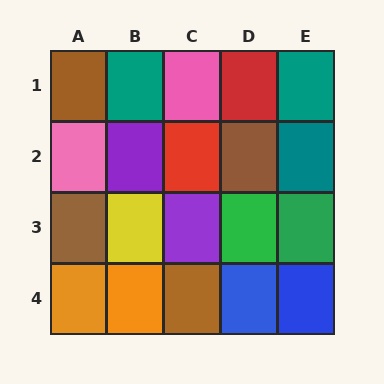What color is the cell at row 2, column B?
Purple.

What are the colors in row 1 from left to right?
Brown, teal, pink, red, teal.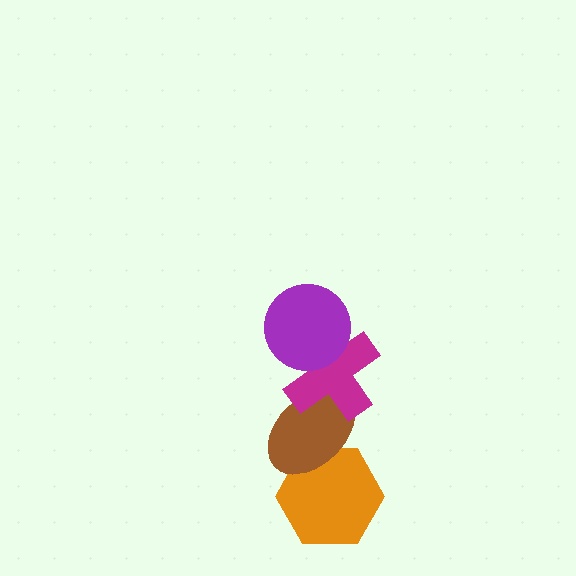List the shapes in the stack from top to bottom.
From top to bottom: the purple circle, the magenta cross, the brown ellipse, the orange hexagon.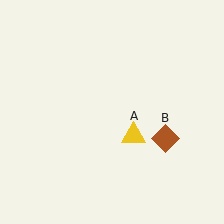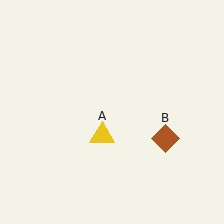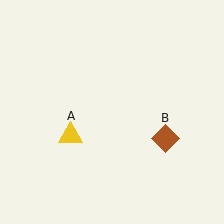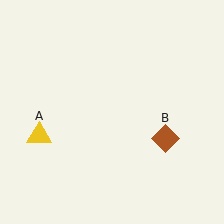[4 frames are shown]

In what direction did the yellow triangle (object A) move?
The yellow triangle (object A) moved left.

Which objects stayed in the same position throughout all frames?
Brown diamond (object B) remained stationary.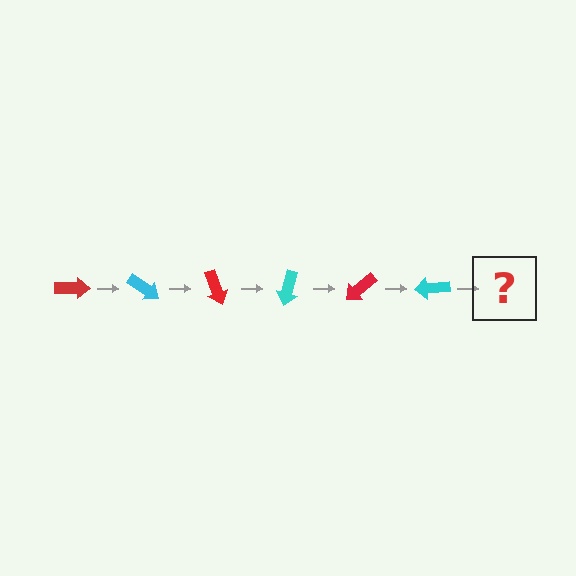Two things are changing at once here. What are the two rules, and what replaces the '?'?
The two rules are that it rotates 35 degrees each step and the color cycles through red and cyan. The '?' should be a red arrow, rotated 210 degrees from the start.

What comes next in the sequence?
The next element should be a red arrow, rotated 210 degrees from the start.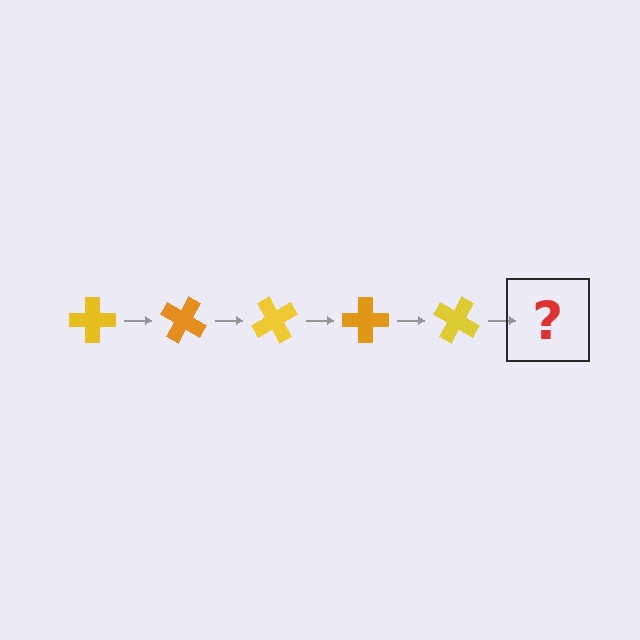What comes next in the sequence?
The next element should be an orange cross, rotated 150 degrees from the start.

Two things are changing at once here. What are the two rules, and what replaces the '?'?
The two rules are that it rotates 30 degrees each step and the color cycles through yellow and orange. The '?' should be an orange cross, rotated 150 degrees from the start.